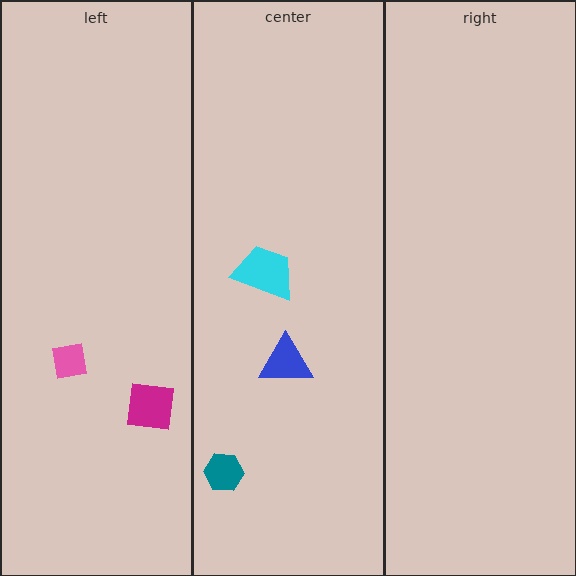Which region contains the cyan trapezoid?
The center region.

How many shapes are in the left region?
2.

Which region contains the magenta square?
The left region.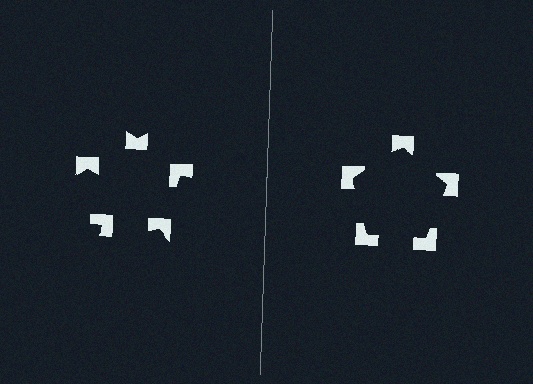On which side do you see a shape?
An illusory pentagon appears on the right side. On the left side the wedge cuts are rotated, so no coherent shape forms.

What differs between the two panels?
The notched squares are positioned identically on both sides; only the wedge orientations differ. On the right they align to a pentagon; on the left they are misaligned.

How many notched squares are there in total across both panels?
10 — 5 on each side.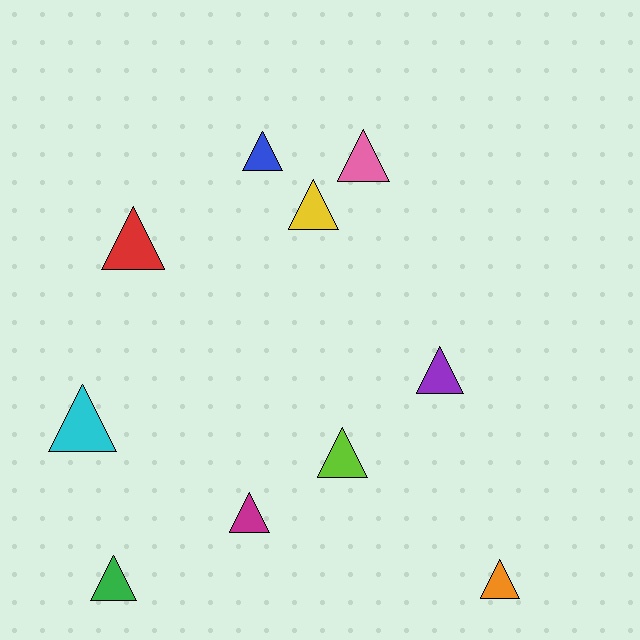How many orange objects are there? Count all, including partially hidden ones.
There is 1 orange object.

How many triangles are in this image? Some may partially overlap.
There are 10 triangles.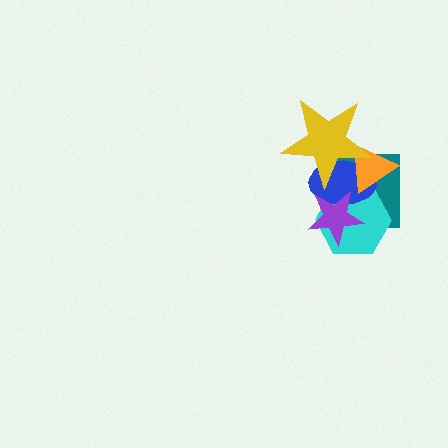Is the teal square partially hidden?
Yes, it is partially covered by another shape.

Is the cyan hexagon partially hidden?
Yes, it is partially covered by another shape.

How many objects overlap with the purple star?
3 objects overlap with the purple star.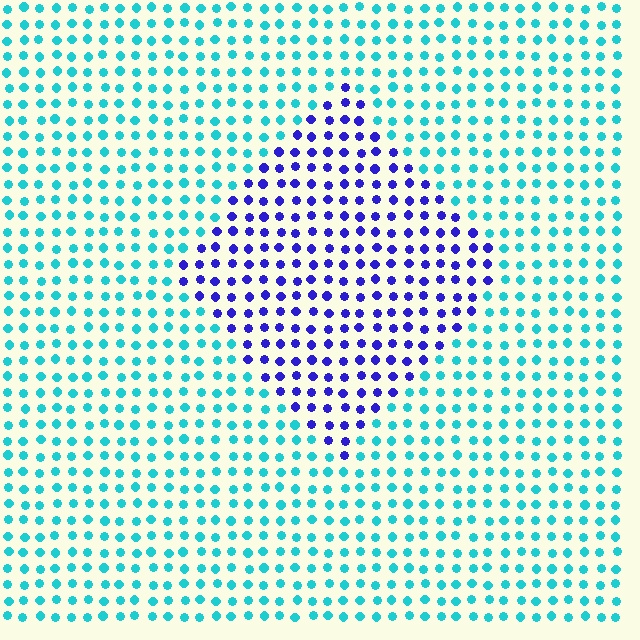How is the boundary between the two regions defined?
The boundary is defined purely by a slight shift in hue (about 64 degrees). Spacing, size, and orientation are identical on both sides.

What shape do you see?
I see a diamond.